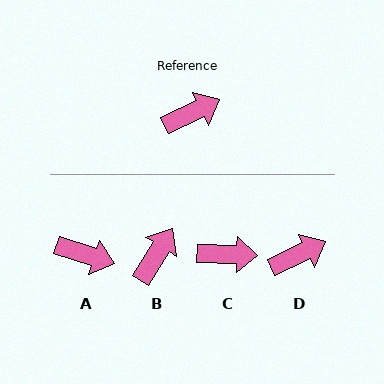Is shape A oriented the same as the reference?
No, it is off by about 44 degrees.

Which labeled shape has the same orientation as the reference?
D.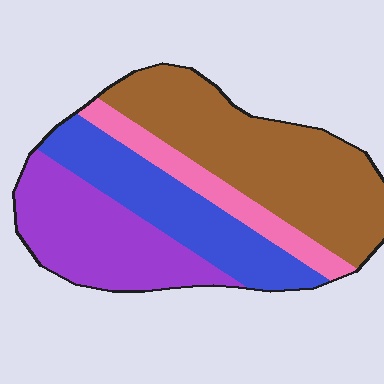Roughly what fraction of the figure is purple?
Purple takes up between a quarter and a half of the figure.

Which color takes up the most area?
Brown, at roughly 40%.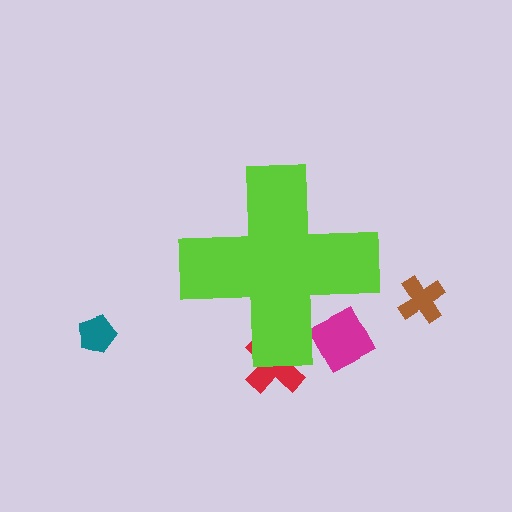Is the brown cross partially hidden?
No, the brown cross is fully visible.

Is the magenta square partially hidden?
Yes, the magenta square is partially hidden behind the lime cross.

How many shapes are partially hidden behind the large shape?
2 shapes are partially hidden.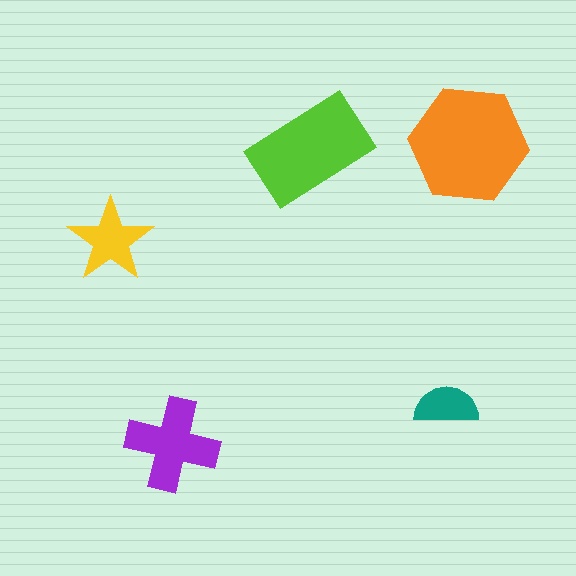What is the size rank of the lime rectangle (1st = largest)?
2nd.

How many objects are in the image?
There are 5 objects in the image.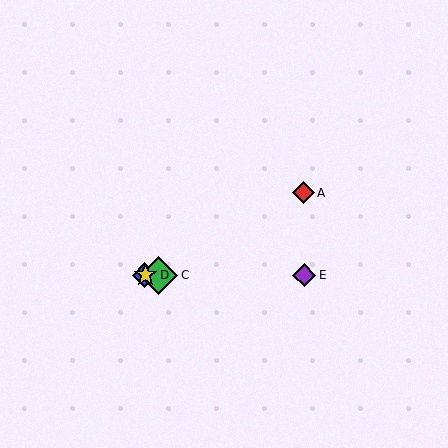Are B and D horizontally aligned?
Yes, both are at y≈275.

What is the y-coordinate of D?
Object D is at y≈275.